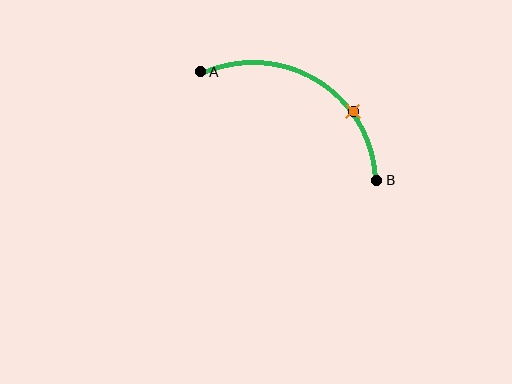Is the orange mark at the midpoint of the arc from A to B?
No. The orange mark lies on the arc but is closer to endpoint B. The arc midpoint would be at the point on the curve equidistant along the arc from both A and B.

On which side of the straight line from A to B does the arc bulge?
The arc bulges above the straight line connecting A and B.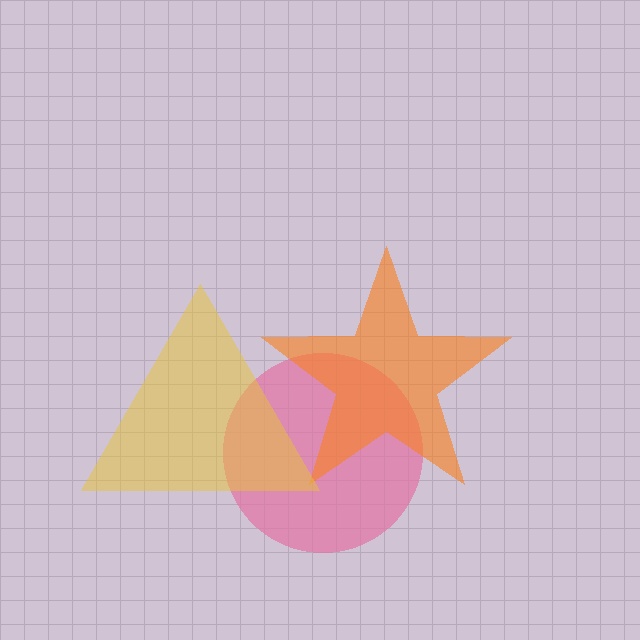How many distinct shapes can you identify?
There are 3 distinct shapes: a pink circle, an orange star, a yellow triangle.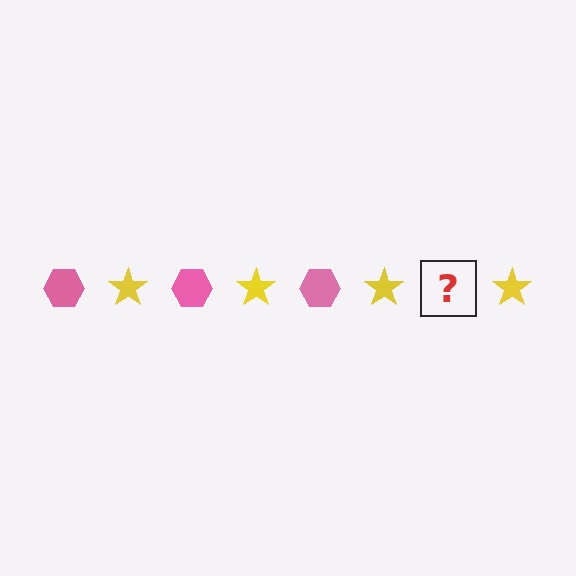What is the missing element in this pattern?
The missing element is a pink hexagon.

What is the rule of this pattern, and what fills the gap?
The rule is that the pattern alternates between pink hexagon and yellow star. The gap should be filled with a pink hexagon.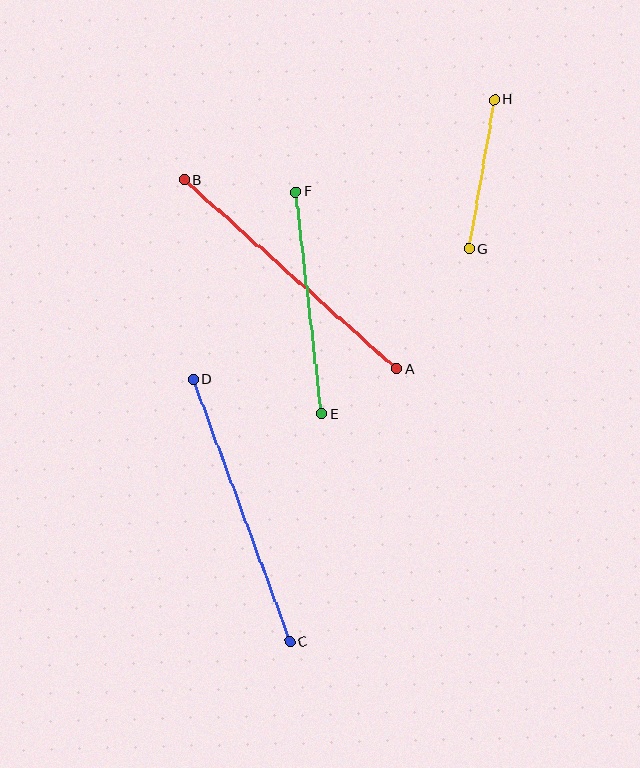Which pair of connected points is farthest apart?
Points A and B are farthest apart.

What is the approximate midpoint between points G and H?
The midpoint is at approximately (482, 174) pixels.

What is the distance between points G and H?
The distance is approximately 151 pixels.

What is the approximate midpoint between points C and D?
The midpoint is at approximately (241, 510) pixels.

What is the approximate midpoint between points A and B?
The midpoint is at approximately (290, 274) pixels.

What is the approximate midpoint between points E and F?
The midpoint is at approximately (309, 303) pixels.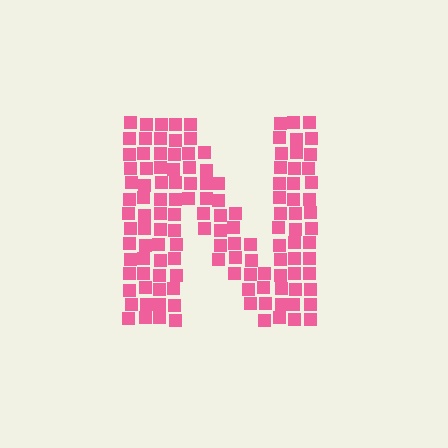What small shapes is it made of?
It is made of small squares.